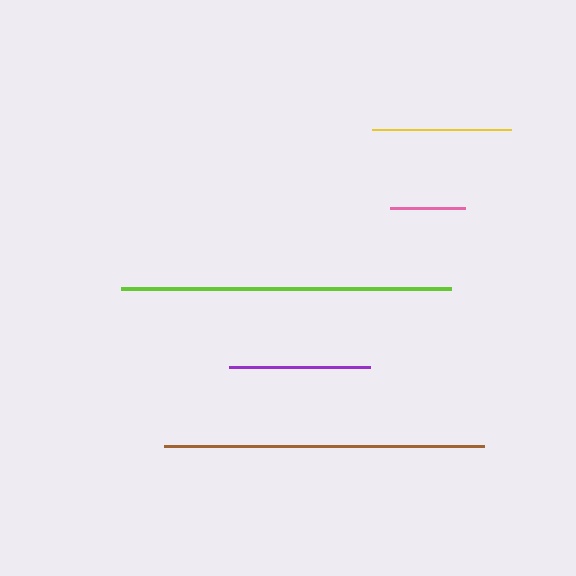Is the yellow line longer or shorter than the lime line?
The lime line is longer than the yellow line.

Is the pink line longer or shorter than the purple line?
The purple line is longer than the pink line.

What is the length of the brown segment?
The brown segment is approximately 320 pixels long.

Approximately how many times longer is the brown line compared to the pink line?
The brown line is approximately 4.2 times the length of the pink line.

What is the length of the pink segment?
The pink segment is approximately 75 pixels long.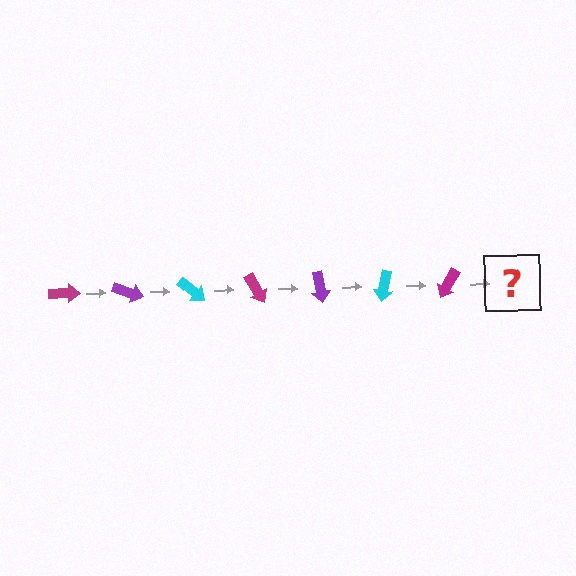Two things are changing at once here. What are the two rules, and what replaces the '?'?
The two rules are that it rotates 20 degrees each step and the color cycles through magenta, purple, and cyan. The '?' should be a purple arrow, rotated 140 degrees from the start.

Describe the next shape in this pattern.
It should be a purple arrow, rotated 140 degrees from the start.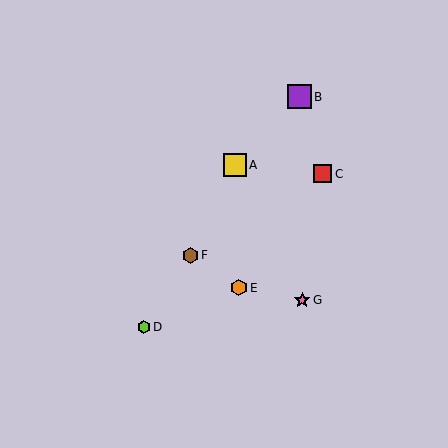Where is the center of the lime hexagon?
The center of the lime hexagon is at (144, 327).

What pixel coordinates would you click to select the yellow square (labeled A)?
Click at (235, 165) to select the yellow square A.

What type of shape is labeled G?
Shape G is a pink star.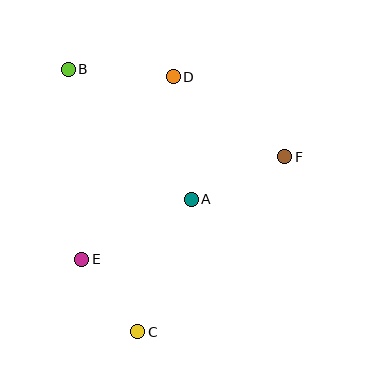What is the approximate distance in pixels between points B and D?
The distance between B and D is approximately 105 pixels.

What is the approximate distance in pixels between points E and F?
The distance between E and F is approximately 227 pixels.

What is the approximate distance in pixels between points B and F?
The distance between B and F is approximately 233 pixels.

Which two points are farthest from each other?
Points B and C are farthest from each other.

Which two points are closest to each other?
Points C and E are closest to each other.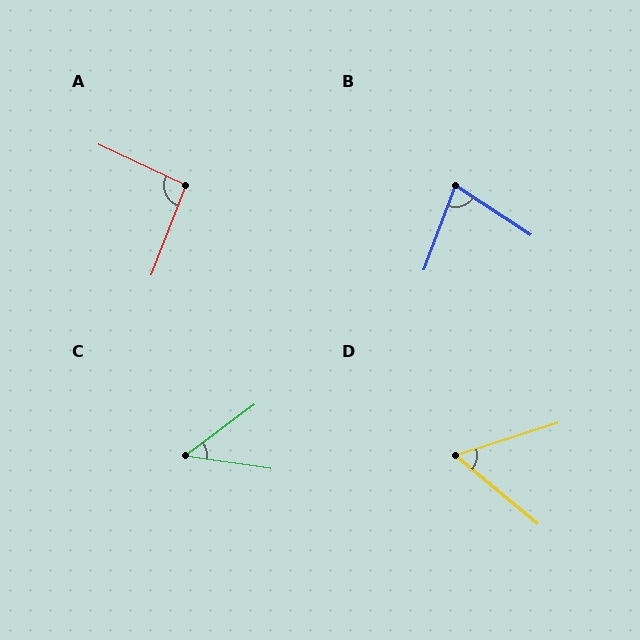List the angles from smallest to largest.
C (45°), D (57°), B (77°), A (94°).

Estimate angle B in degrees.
Approximately 77 degrees.